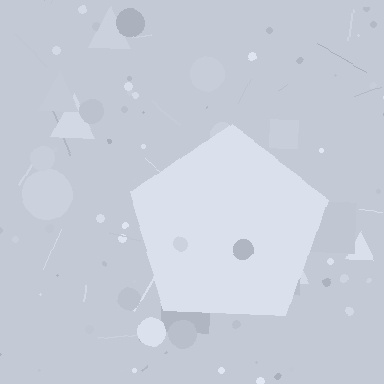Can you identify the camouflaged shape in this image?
The camouflaged shape is a pentagon.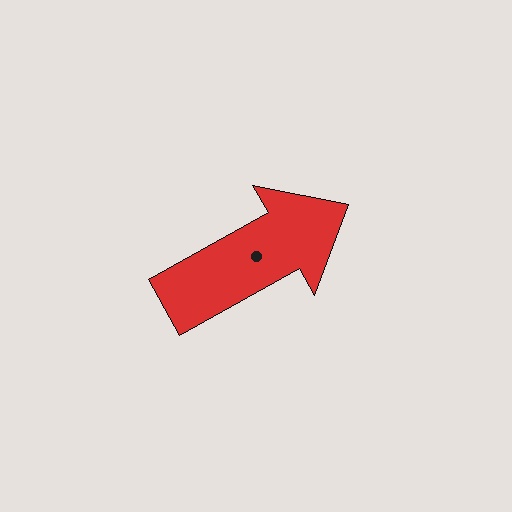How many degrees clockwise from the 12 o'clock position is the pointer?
Approximately 61 degrees.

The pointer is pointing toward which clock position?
Roughly 2 o'clock.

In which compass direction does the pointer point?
Northeast.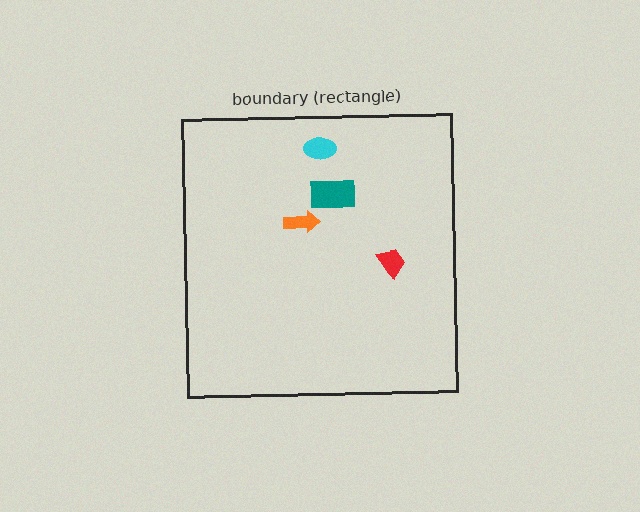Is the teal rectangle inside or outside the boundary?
Inside.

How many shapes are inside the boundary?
4 inside, 0 outside.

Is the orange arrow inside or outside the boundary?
Inside.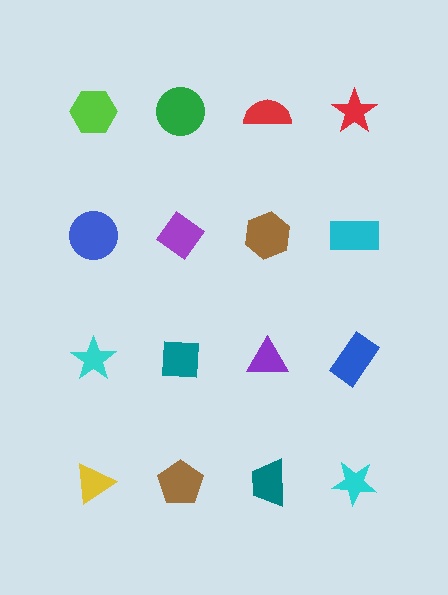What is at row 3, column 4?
A blue rectangle.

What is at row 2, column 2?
A purple diamond.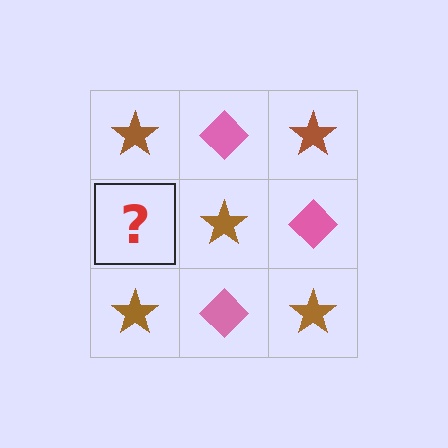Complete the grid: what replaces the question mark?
The question mark should be replaced with a pink diamond.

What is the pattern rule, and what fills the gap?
The rule is that it alternates brown star and pink diamond in a checkerboard pattern. The gap should be filled with a pink diamond.